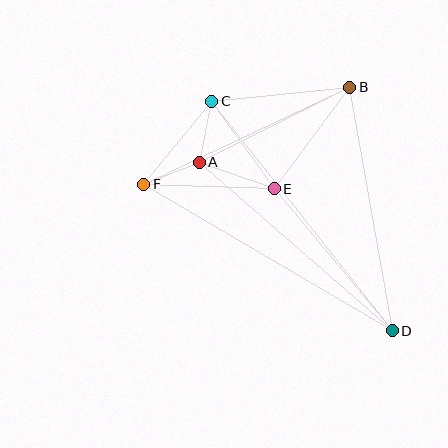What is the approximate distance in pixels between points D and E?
The distance between D and E is approximately 185 pixels.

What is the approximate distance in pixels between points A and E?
The distance between A and E is approximately 80 pixels.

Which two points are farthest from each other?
Points C and D are farthest from each other.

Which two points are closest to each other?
Points A and F are closest to each other.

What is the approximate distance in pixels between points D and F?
The distance between D and F is approximately 289 pixels.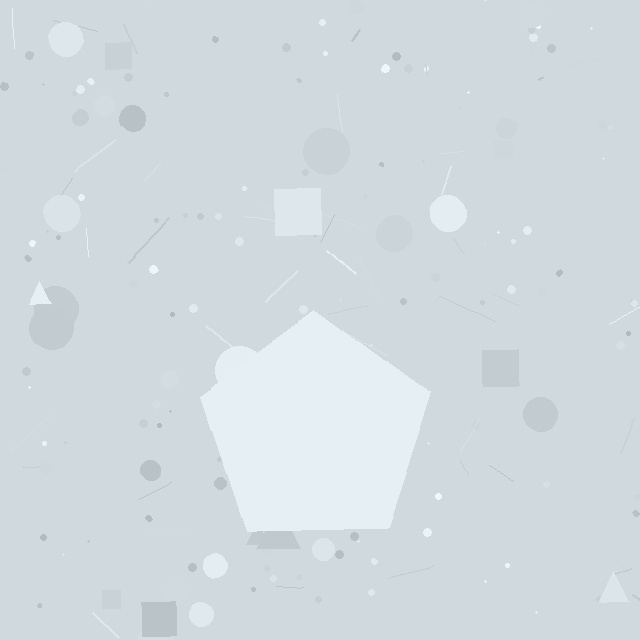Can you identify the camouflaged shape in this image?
The camouflaged shape is a pentagon.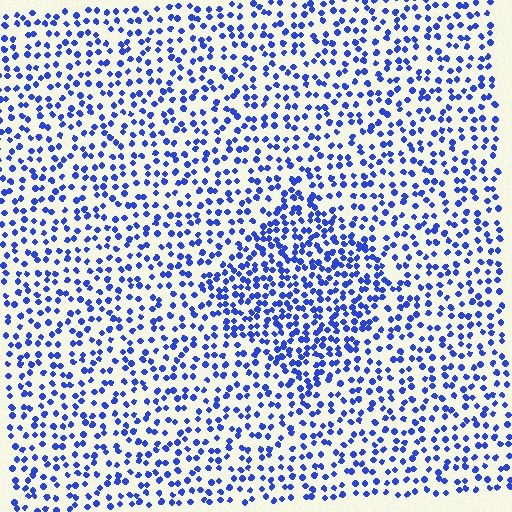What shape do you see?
I see a diamond.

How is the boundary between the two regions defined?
The boundary is defined by a change in element density (approximately 1.7x ratio). All elements are the same color, size, and shape.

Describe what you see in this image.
The image contains small blue elements arranged at two different densities. A diamond-shaped region is visible where the elements are more densely packed than the surrounding area.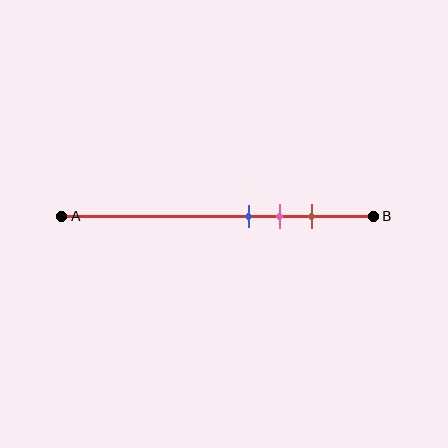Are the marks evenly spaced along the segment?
Yes, the marks are approximately evenly spaced.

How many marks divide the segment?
There are 3 marks dividing the segment.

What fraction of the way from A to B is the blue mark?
The blue mark is approximately 60% (0.6) of the way from A to B.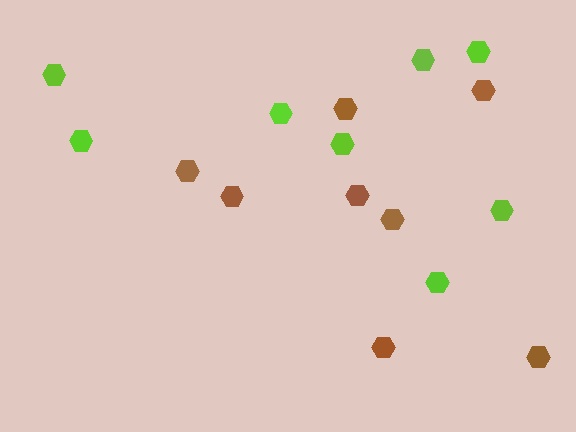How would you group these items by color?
There are 2 groups: one group of brown hexagons (8) and one group of lime hexagons (8).